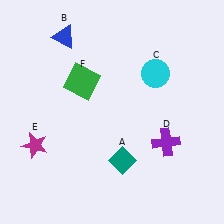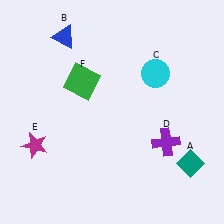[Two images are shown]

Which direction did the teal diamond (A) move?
The teal diamond (A) moved right.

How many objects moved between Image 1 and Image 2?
1 object moved between the two images.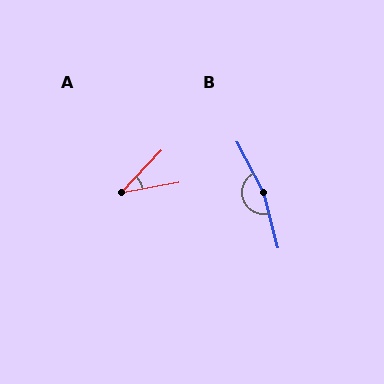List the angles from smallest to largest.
A (36°), B (167°).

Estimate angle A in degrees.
Approximately 36 degrees.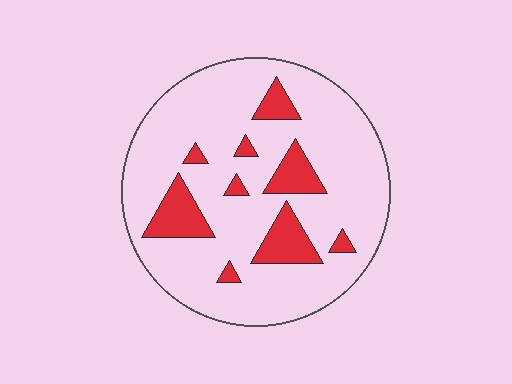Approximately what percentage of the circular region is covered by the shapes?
Approximately 15%.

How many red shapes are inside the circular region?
9.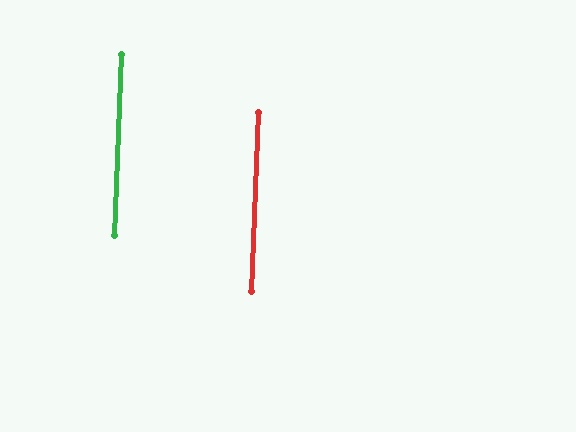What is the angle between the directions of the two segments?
Approximately 0 degrees.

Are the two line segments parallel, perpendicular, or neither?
Parallel — their directions differ by only 0.1°.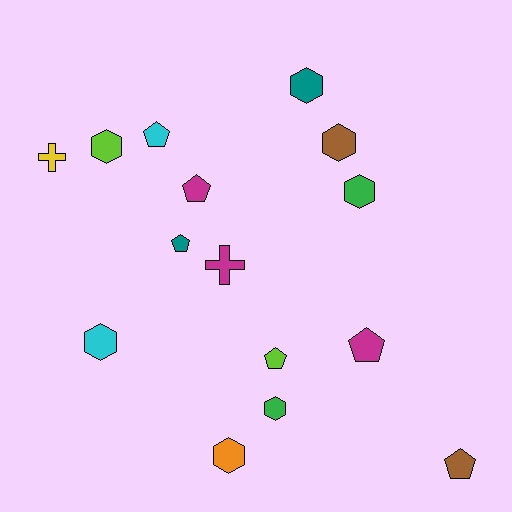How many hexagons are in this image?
There are 7 hexagons.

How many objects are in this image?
There are 15 objects.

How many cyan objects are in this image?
There are 2 cyan objects.